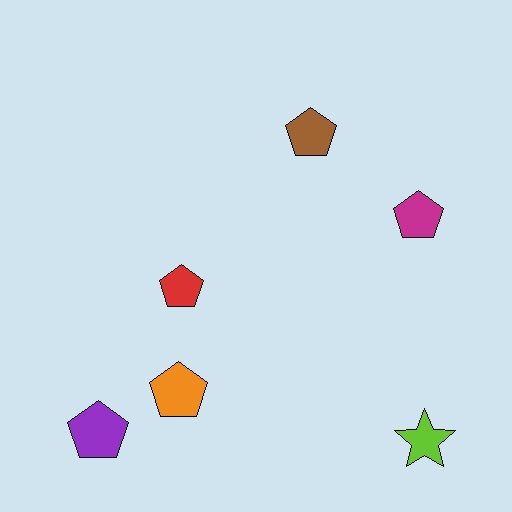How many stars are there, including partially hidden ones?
There is 1 star.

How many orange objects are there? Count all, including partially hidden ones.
There is 1 orange object.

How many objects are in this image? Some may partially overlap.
There are 6 objects.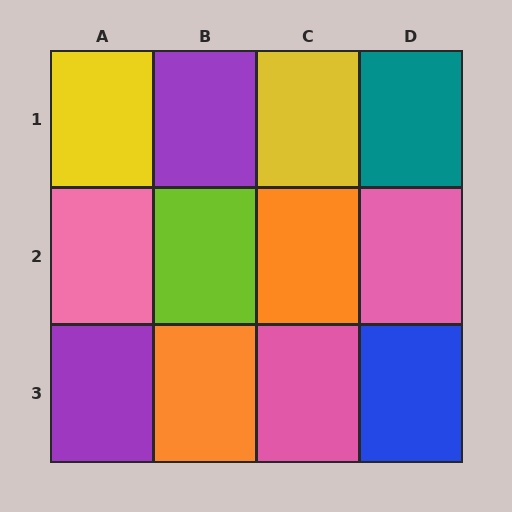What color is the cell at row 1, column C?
Yellow.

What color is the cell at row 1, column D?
Teal.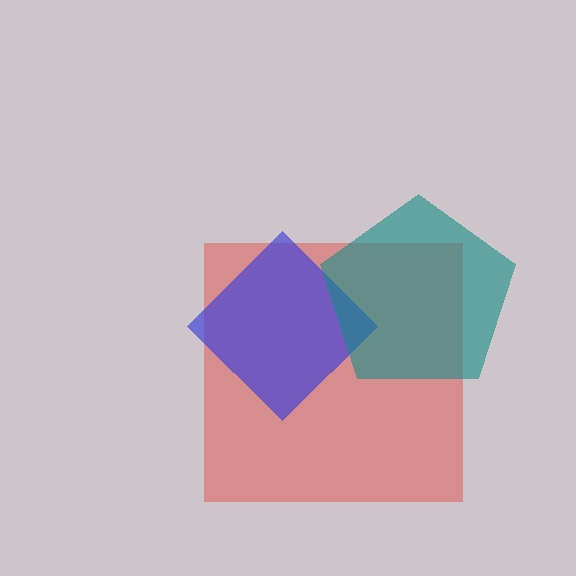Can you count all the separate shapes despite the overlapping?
Yes, there are 3 separate shapes.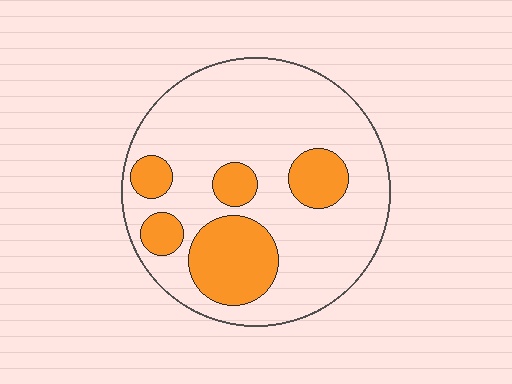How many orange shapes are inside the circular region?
5.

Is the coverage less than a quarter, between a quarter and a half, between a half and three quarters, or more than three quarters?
Less than a quarter.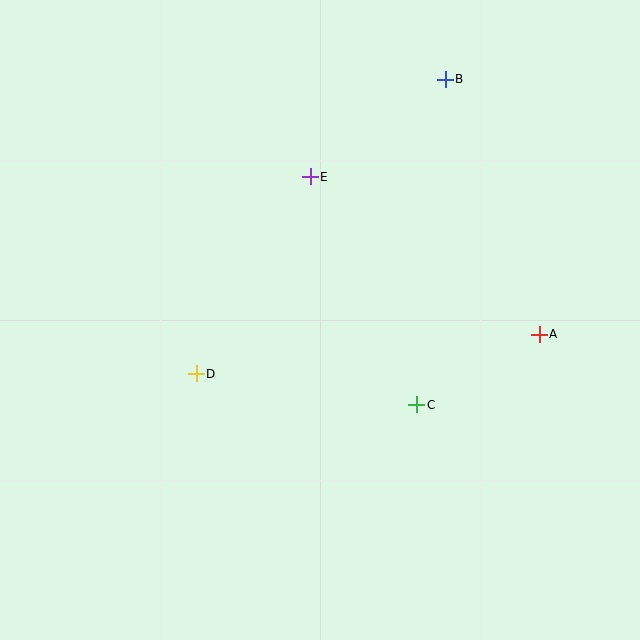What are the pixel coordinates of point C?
Point C is at (417, 405).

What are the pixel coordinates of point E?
Point E is at (310, 177).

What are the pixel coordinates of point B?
Point B is at (445, 79).